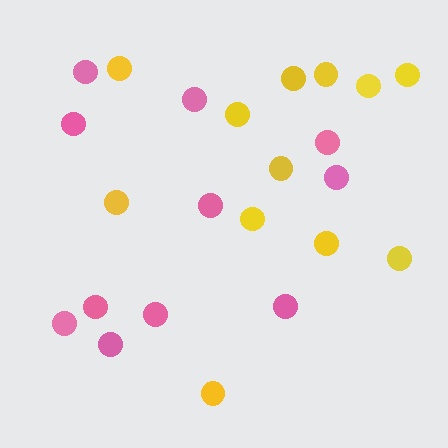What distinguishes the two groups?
There are 2 groups: one group of pink circles (11) and one group of yellow circles (12).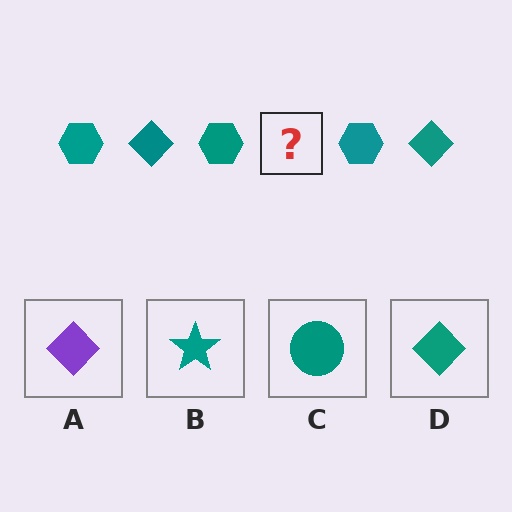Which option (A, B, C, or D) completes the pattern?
D.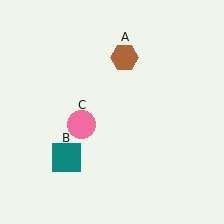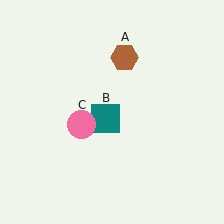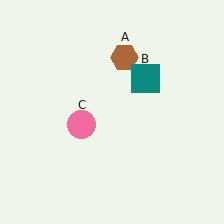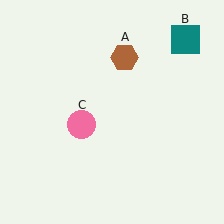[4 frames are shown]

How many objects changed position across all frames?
1 object changed position: teal square (object B).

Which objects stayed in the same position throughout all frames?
Brown hexagon (object A) and pink circle (object C) remained stationary.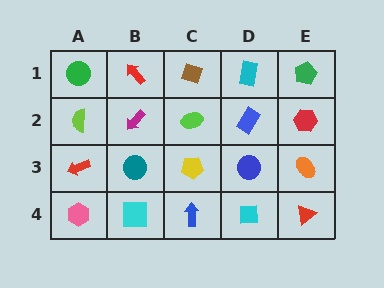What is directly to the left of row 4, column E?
A cyan square.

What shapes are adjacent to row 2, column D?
A cyan rectangle (row 1, column D), a blue circle (row 3, column D), a lime ellipse (row 2, column C), a red hexagon (row 2, column E).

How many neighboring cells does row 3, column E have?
3.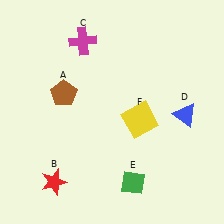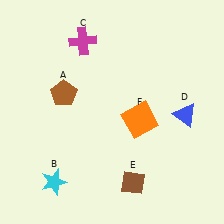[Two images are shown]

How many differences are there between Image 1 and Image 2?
There are 3 differences between the two images.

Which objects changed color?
B changed from red to cyan. E changed from green to brown. F changed from yellow to orange.